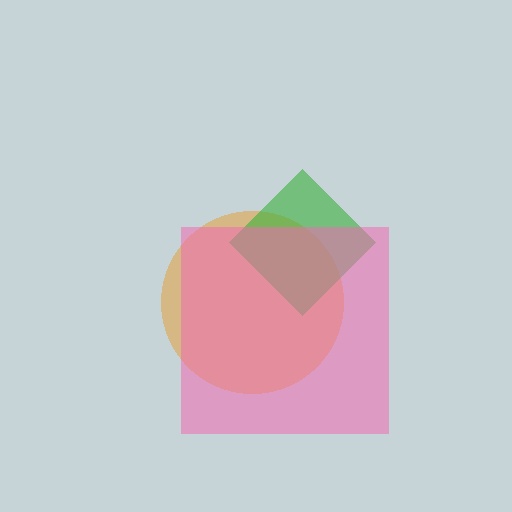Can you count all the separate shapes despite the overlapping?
Yes, there are 3 separate shapes.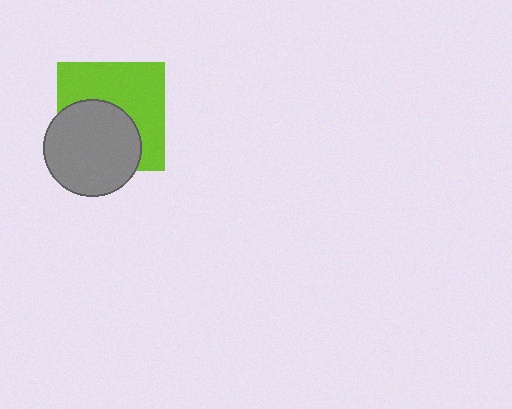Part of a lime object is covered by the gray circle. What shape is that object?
It is a square.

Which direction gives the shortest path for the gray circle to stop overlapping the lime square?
Moving toward the lower-left gives the shortest separation.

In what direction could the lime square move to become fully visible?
The lime square could move toward the upper-right. That would shift it out from behind the gray circle entirely.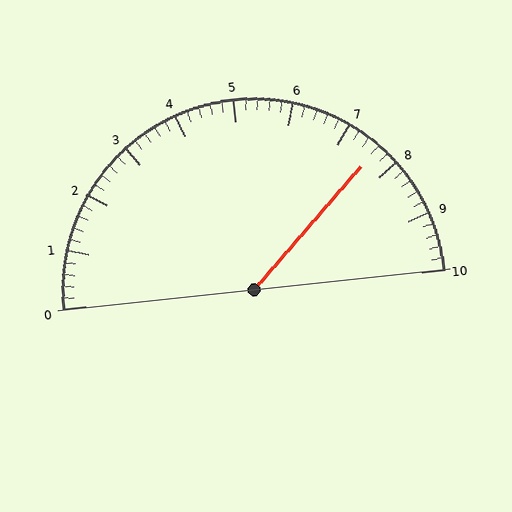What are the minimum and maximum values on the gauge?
The gauge ranges from 0 to 10.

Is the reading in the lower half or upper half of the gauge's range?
The reading is in the upper half of the range (0 to 10).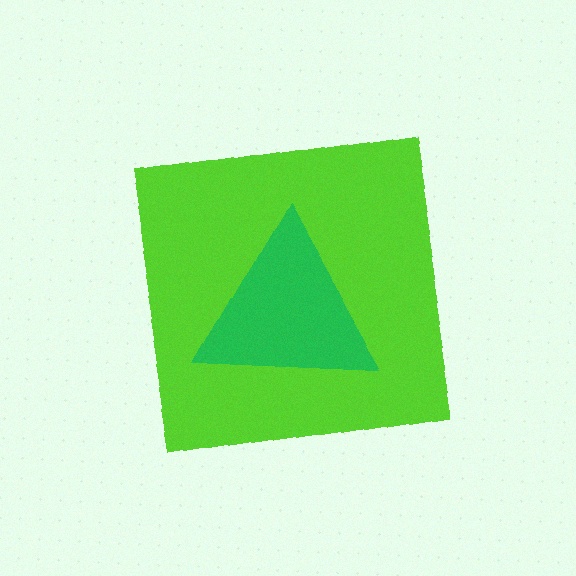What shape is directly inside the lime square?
The green triangle.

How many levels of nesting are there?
2.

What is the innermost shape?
The green triangle.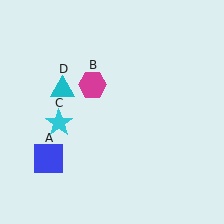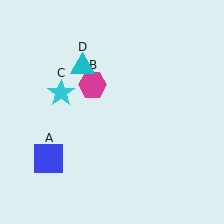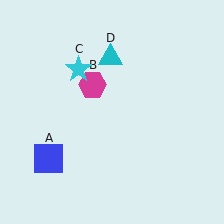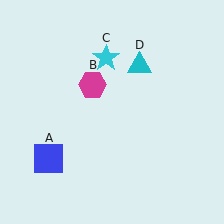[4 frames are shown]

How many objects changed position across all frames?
2 objects changed position: cyan star (object C), cyan triangle (object D).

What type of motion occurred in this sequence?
The cyan star (object C), cyan triangle (object D) rotated clockwise around the center of the scene.